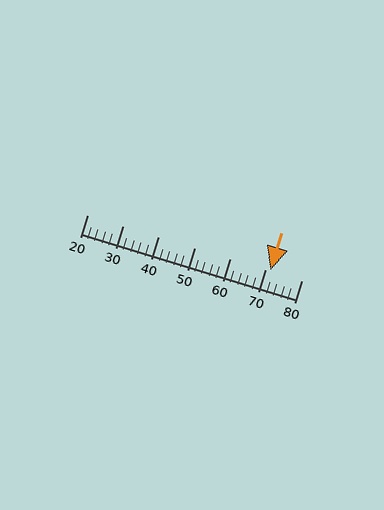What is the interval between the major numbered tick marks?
The major tick marks are spaced 10 units apart.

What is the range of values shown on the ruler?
The ruler shows values from 20 to 80.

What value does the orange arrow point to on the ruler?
The orange arrow points to approximately 71.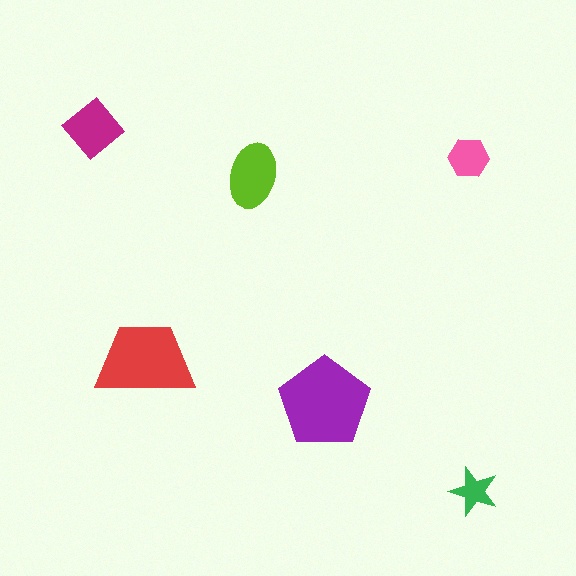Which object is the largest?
The purple pentagon.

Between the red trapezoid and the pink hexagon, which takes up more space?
The red trapezoid.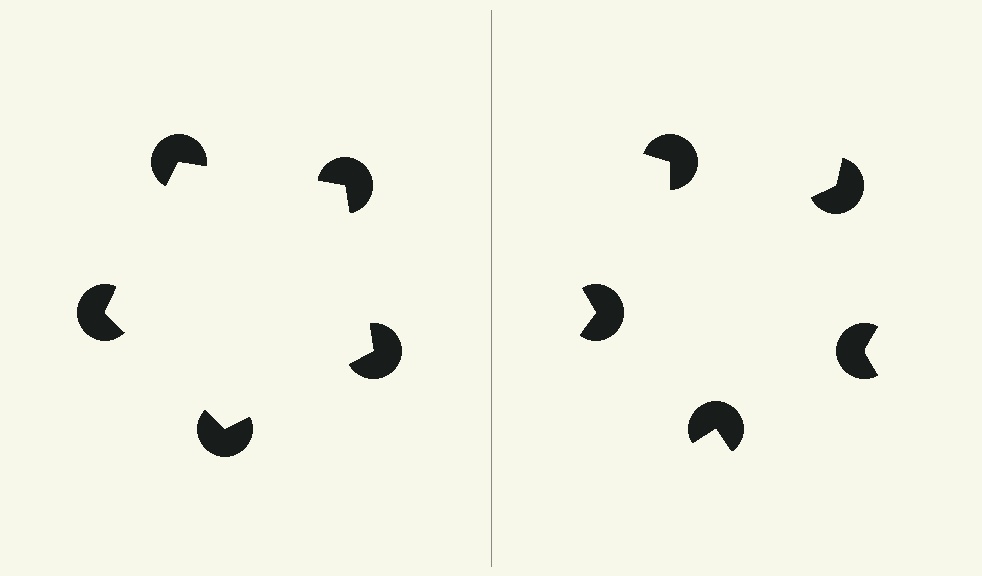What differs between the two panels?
The pac-man discs are positioned identically on both sides; only the wedge orientations differ. On the left they align to a pentagon; on the right they are misaligned.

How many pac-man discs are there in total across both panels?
10 — 5 on each side.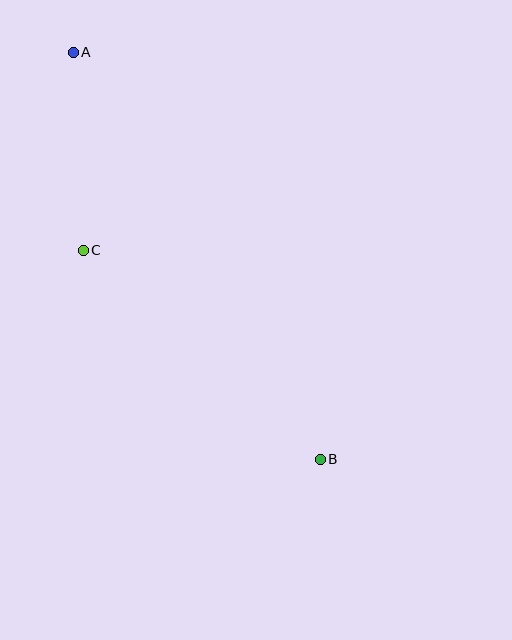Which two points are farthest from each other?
Points A and B are farthest from each other.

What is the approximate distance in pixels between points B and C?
The distance between B and C is approximately 316 pixels.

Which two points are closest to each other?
Points A and C are closest to each other.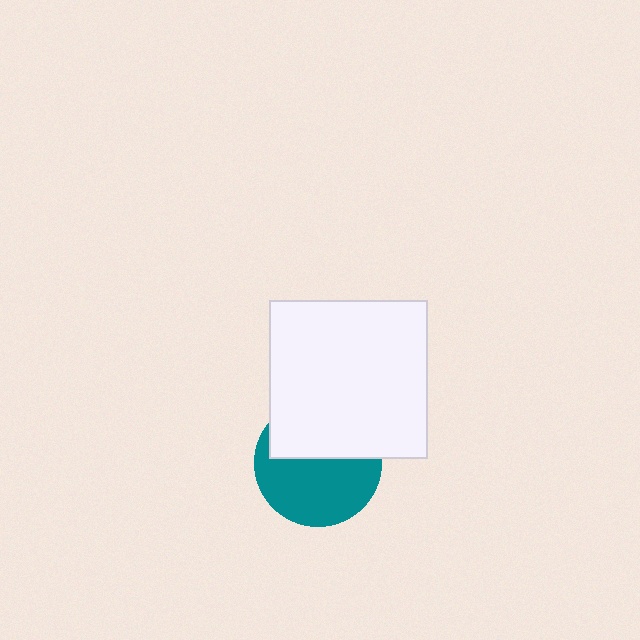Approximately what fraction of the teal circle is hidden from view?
Roughly 43% of the teal circle is hidden behind the white square.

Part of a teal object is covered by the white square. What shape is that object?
It is a circle.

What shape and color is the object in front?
The object in front is a white square.